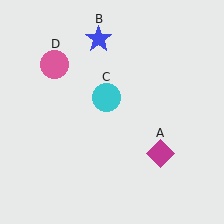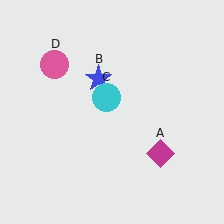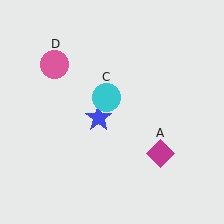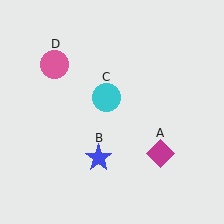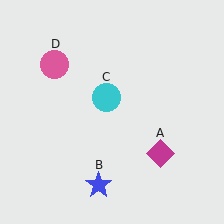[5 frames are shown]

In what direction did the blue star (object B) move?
The blue star (object B) moved down.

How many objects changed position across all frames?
1 object changed position: blue star (object B).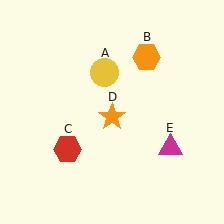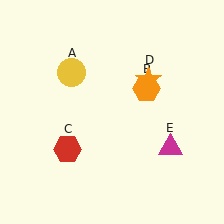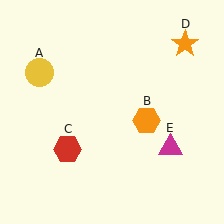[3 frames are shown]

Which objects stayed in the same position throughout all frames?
Red hexagon (object C) and magenta triangle (object E) remained stationary.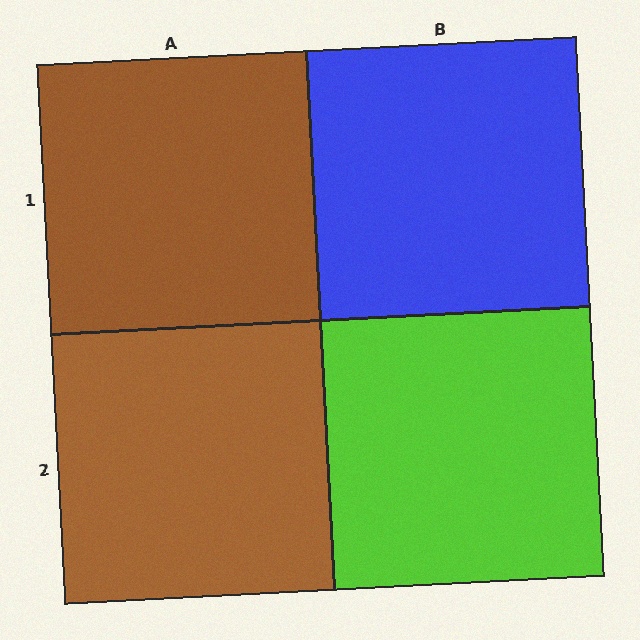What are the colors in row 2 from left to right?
Brown, lime.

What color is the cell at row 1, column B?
Blue.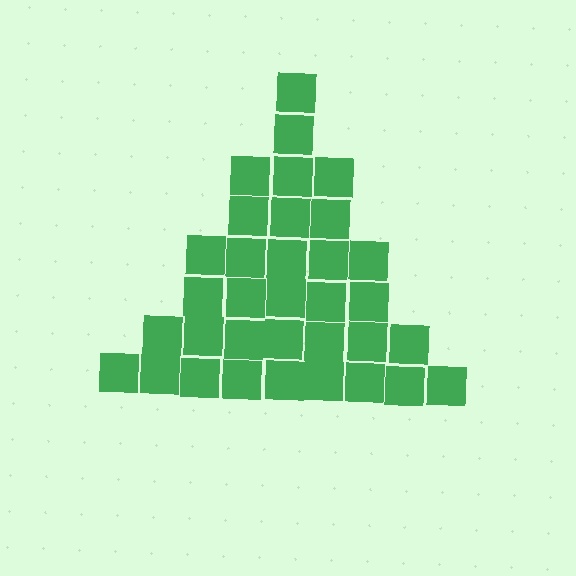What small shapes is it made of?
It is made of small squares.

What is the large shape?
The large shape is a triangle.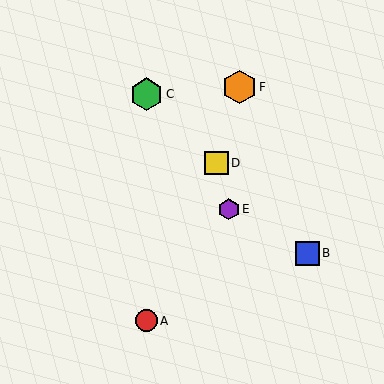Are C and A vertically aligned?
Yes, both are at x≈146.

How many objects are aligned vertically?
2 objects (A, C) are aligned vertically.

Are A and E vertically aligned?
No, A is at x≈146 and E is at x≈229.